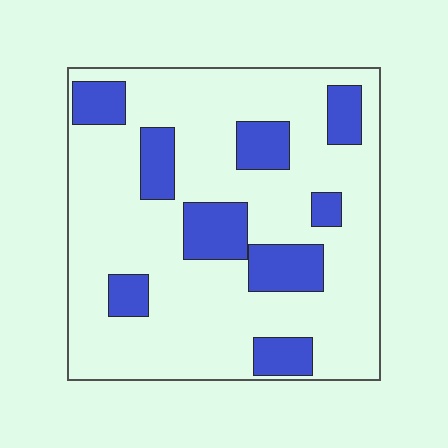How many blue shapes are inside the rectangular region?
9.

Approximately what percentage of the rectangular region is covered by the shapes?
Approximately 25%.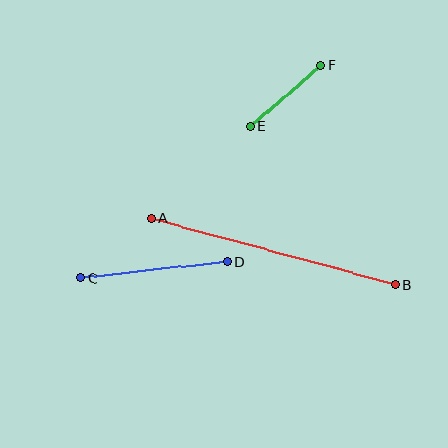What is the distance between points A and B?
The distance is approximately 253 pixels.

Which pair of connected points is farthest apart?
Points A and B are farthest apart.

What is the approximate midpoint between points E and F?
The midpoint is at approximately (285, 96) pixels.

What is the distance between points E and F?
The distance is approximately 93 pixels.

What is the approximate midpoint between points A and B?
The midpoint is at approximately (273, 251) pixels.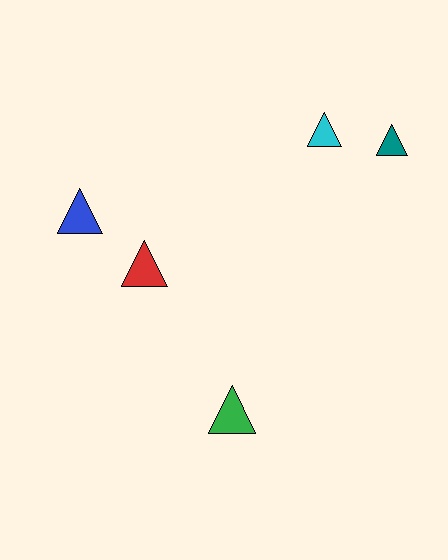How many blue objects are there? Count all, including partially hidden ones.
There is 1 blue object.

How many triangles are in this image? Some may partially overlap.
There are 5 triangles.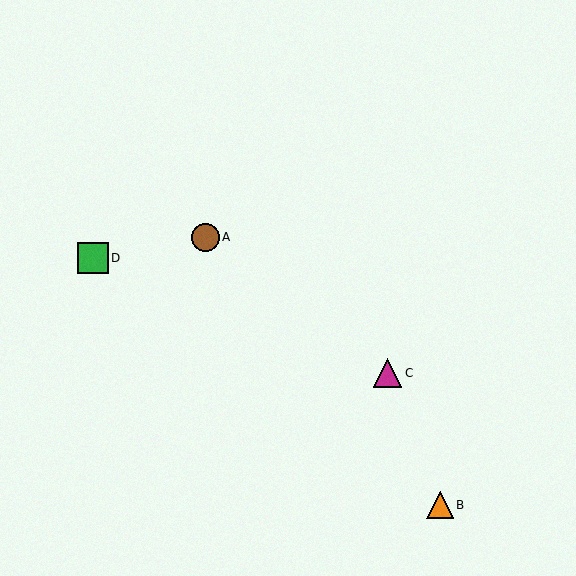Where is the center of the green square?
The center of the green square is at (93, 258).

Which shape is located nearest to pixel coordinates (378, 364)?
The magenta triangle (labeled C) at (387, 373) is nearest to that location.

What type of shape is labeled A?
Shape A is a brown circle.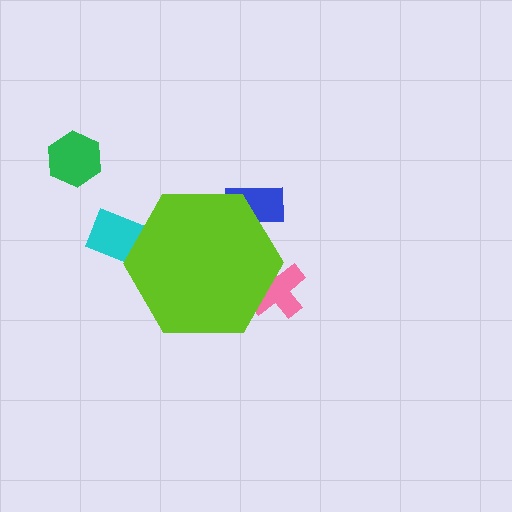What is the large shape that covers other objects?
A lime hexagon.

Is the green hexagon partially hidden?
No, the green hexagon is fully visible.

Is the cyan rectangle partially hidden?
Yes, the cyan rectangle is partially hidden behind the lime hexagon.